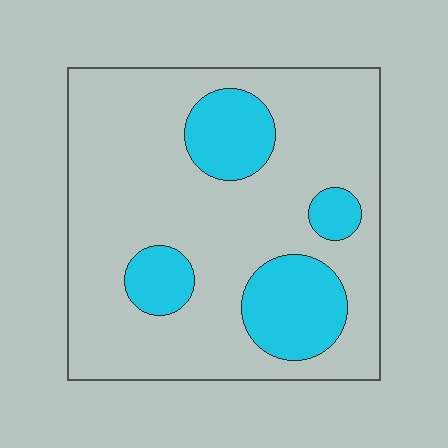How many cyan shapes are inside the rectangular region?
4.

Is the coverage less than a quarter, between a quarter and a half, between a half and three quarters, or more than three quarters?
Less than a quarter.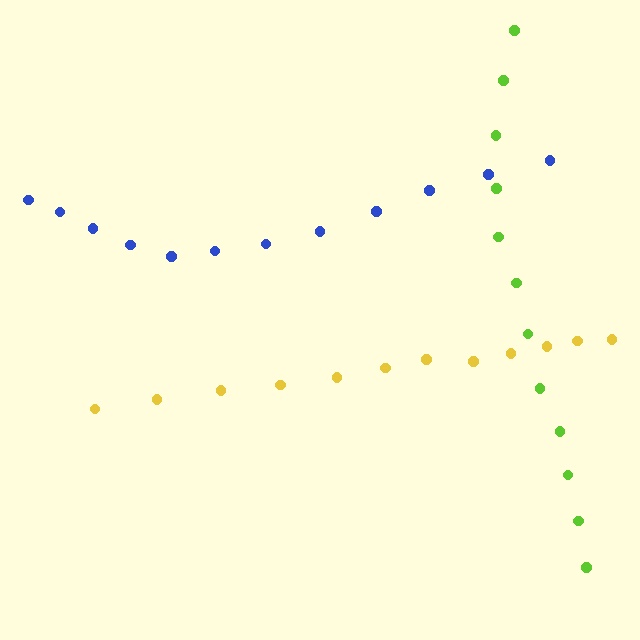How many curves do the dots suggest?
There are 3 distinct paths.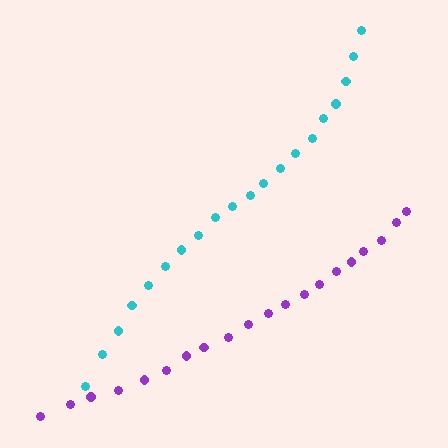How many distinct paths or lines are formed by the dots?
There are 2 distinct paths.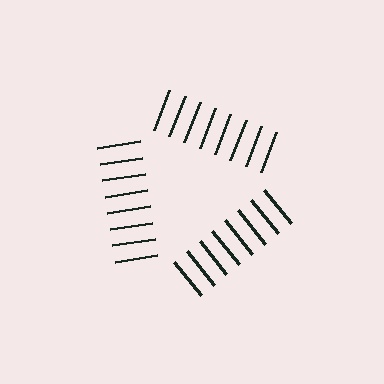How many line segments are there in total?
24 — 8 along each of the 3 edges.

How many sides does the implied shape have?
3 sides — the line-ends trace a triangle.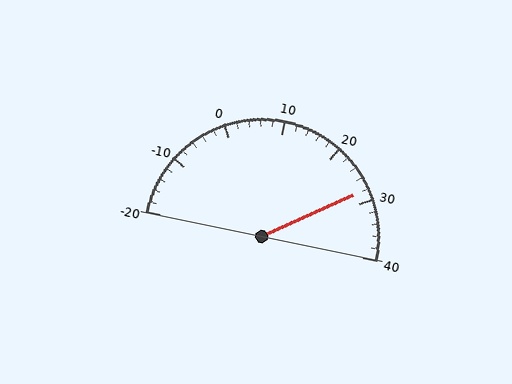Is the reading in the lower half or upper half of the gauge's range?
The reading is in the upper half of the range (-20 to 40).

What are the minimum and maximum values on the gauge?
The gauge ranges from -20 to 40.